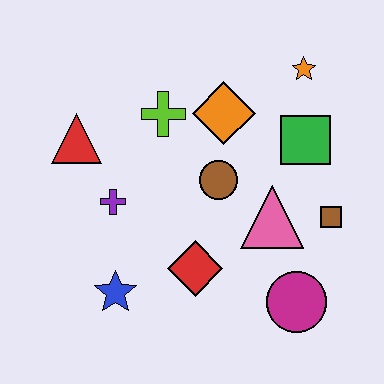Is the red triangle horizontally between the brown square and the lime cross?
No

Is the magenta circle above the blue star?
No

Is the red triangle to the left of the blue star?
Yes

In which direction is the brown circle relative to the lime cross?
The brown circle is below the lime cross.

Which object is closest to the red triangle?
The purple cross is closest to the red triangle.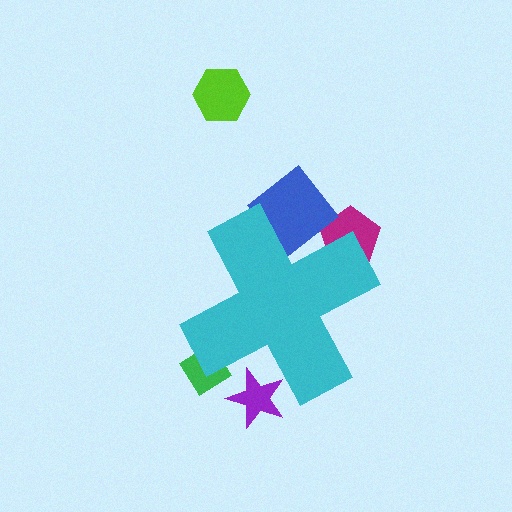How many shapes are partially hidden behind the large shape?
4 shapes are partially hidden.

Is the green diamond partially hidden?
Yes, the green diamond is partially hidden behind the cyan cross.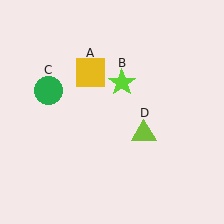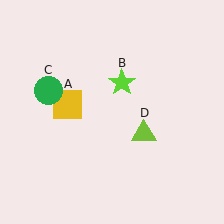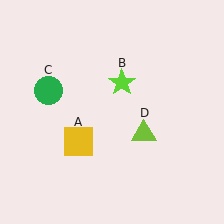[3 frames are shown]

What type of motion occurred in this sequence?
The yellow square (object A) rotated counterclockwise around the center of the scene.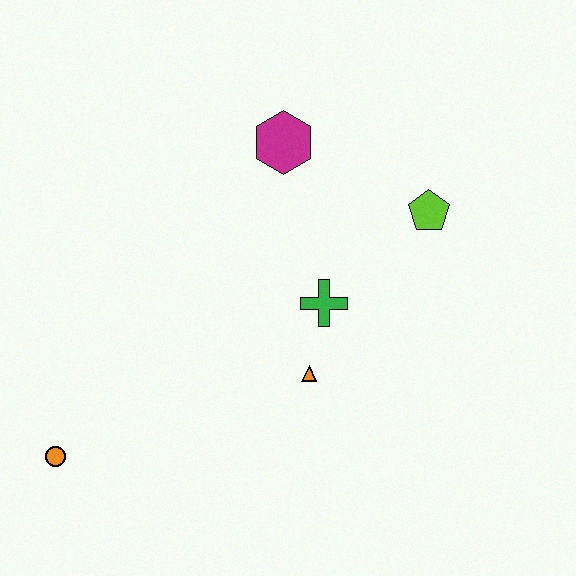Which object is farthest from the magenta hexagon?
The orange circle is farthest from the magenta hexagon.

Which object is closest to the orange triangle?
The green cross is closest to the orange triangle.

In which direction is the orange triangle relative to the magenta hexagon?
The orange triangle is below the magenta hexagon.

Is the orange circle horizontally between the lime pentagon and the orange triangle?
No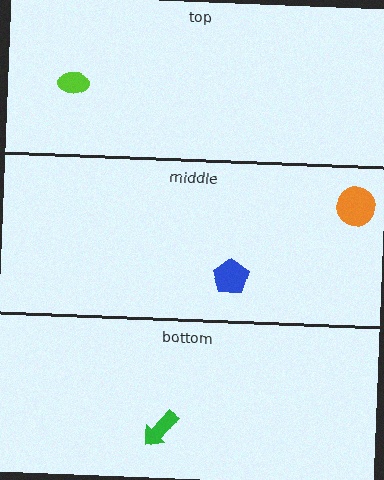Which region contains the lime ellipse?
The top region.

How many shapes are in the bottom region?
1.